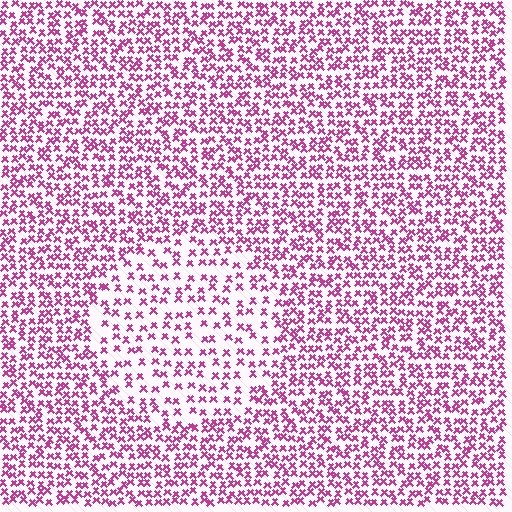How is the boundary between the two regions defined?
The boundary is defined by a change in element density (approximately 1.8x ratio). All elements are the same color, size, and shape.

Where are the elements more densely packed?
The elements are more densely packed outside the circle boundary.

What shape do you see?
I see a circle.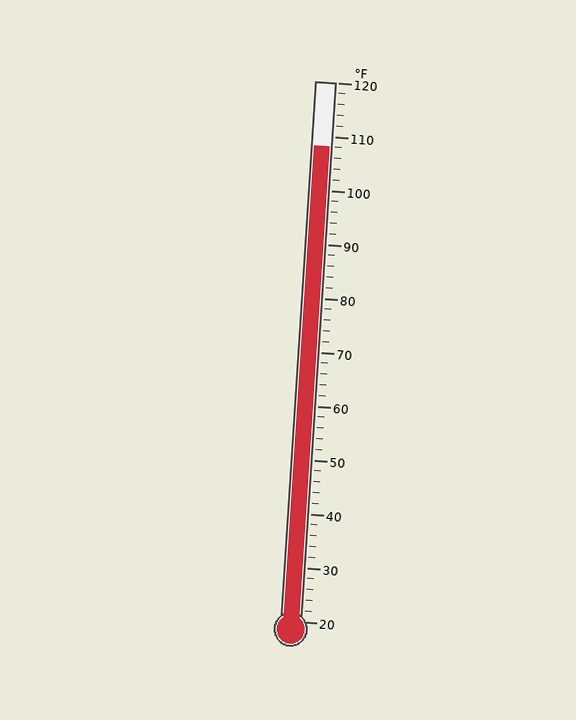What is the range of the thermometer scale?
The thermometer scale ranges from 20°F to 120°F.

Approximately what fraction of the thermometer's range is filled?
The thermometer is filled to approximately 90% of its range.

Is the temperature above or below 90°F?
The temperature is above 90°F.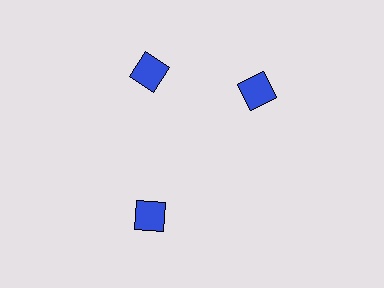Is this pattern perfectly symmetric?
No. The 3 blue squares are arranged in a ring, but one element near the 3 o'clock position is rotated out of alignment along the ring, breaking the 3-fold rotational symmetry.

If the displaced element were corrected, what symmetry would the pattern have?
It would have 3-fold rotational symmetry — the pattern would map onto itself every 120 degrees.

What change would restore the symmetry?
The symmetry would be restored by rotating it back into even spacing with its neighbors so that all 3 squares sit at equal angles and equal distance from the center.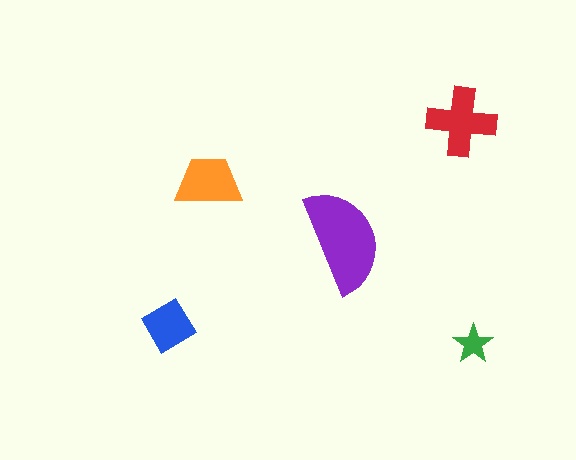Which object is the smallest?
The green star.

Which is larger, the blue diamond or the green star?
The blue diamond.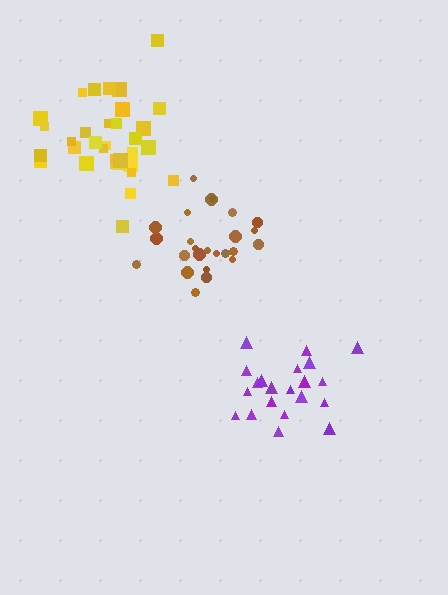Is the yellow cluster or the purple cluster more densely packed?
Yellow.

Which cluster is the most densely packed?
Brown.